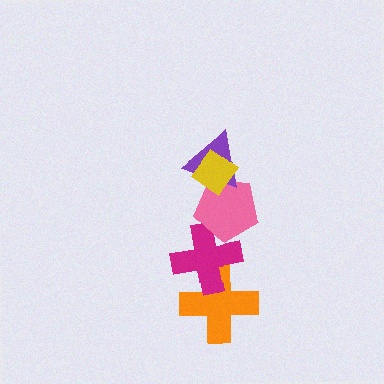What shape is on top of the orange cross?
The magenta cross is on top of the orange cross.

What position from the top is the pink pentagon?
The pink pentagon is 3rd from the top.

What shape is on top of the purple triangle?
The yellow diamond is on top of the purple triangle.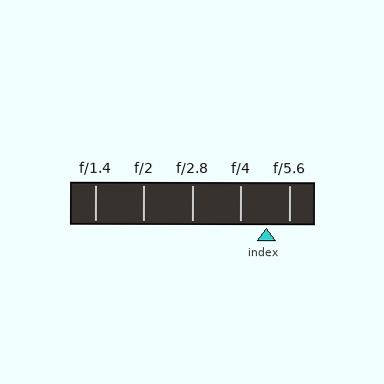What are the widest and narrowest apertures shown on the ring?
The widest aperture shown is f/1.4 and the narrowest is f/5.6.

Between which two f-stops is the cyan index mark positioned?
The index mark is between f/4 and f/5.6.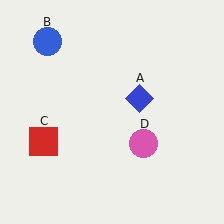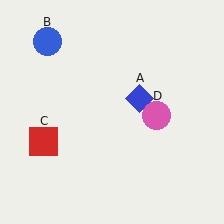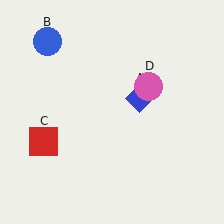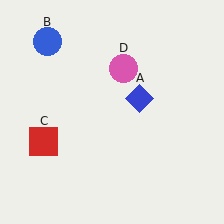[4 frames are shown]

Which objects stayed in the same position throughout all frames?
Blue diamond (object A) and blue circle (object B) and red square (object C) remained stationary.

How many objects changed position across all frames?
1 object changed position: pink circle (object D).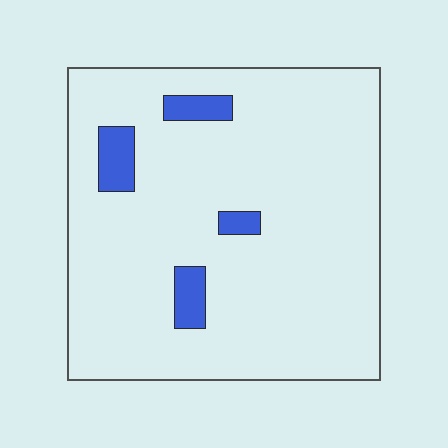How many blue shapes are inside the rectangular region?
4.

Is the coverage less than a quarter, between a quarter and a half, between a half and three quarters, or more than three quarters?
Less than a quarter.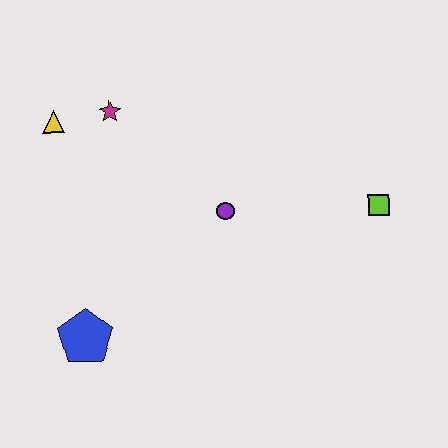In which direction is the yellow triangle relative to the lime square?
The yellow triangle is to the left of the lime square.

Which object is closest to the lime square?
The purple circle is closest to the lime square.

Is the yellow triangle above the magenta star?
No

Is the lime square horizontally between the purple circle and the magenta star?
No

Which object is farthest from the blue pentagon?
The lime square is farthest from the blue pentagon.